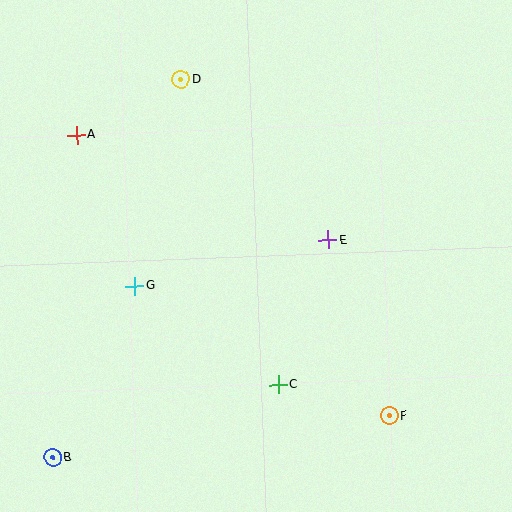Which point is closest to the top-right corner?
Point E is closest to the top-right corner.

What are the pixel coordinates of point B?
Point B is at (53, 458).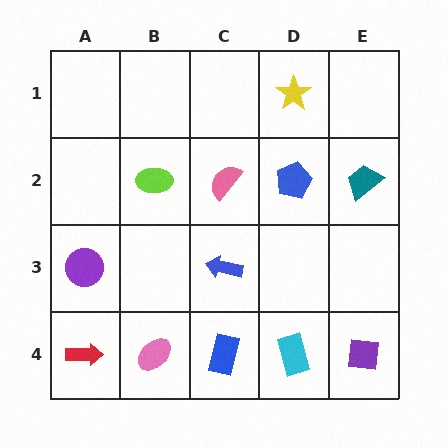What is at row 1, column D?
A yellow star.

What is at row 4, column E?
A purple square.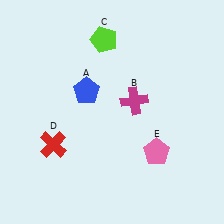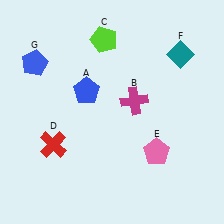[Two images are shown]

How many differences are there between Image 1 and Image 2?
There are 2 differences between the two images.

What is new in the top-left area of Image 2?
A blue pentagon (G) was added in the top-left area of Image 2.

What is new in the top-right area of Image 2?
A teal diamond (F) was added in the top-right area of Image 2.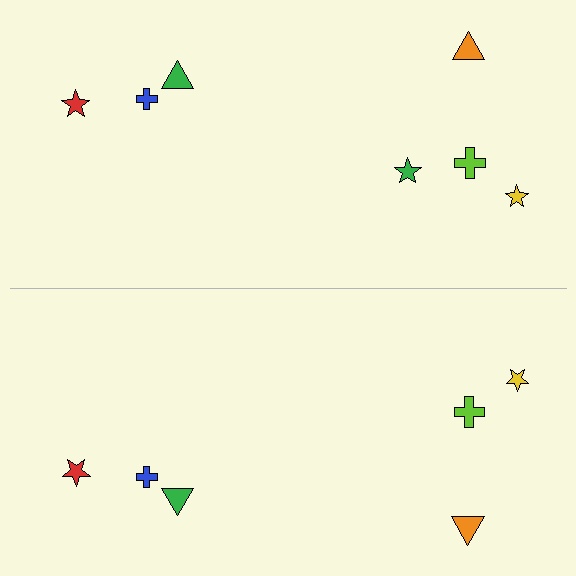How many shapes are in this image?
There are 13 shapes in this image.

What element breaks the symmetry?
A green star is missing from the bottom side.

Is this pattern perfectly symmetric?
No, the pattern is not perfectly symmetric. A green star is missing from the bottom side.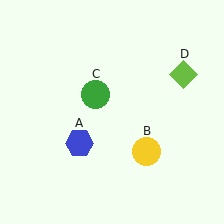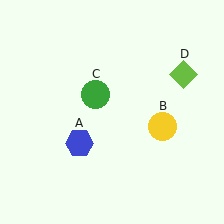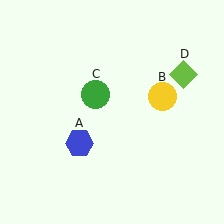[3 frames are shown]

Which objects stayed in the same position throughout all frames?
Blue hexagon (object A) and green circle (object C) and lime diamond (object D) remained stationary.